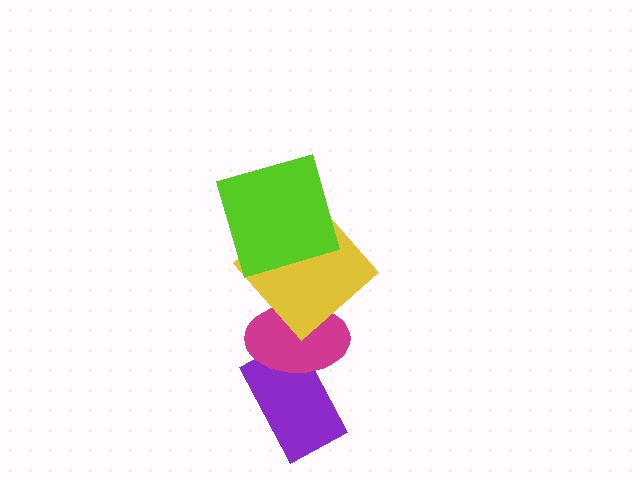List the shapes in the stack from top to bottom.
From top to bottom: the lime square, the yellow diamond, the magenta ellipse, the purple rectangle.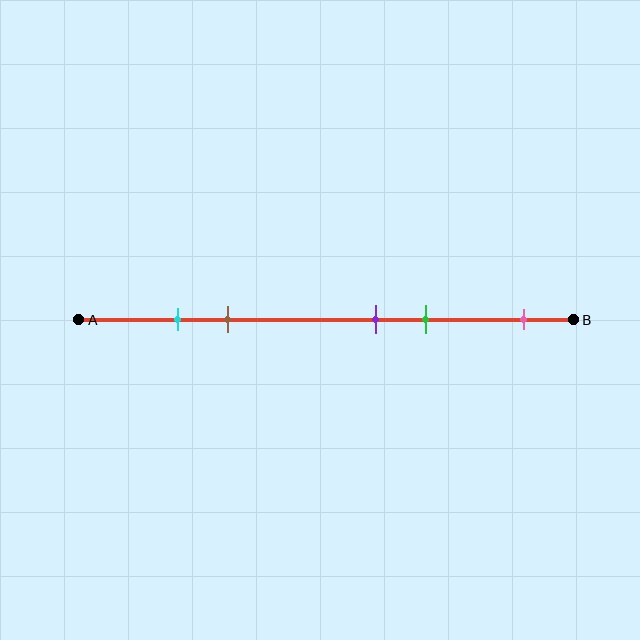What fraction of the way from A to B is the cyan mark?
The cyan mark is approximately 20% (0.2) of the way from A to B.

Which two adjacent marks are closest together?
The cyan and brown marks are the closest adjacent pair.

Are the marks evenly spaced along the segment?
No, the marks are not evenly spaced.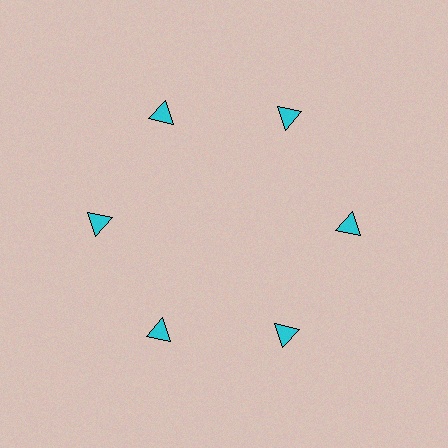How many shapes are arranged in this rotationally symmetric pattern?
There are 6 shapes, arranged in 6 groups of 1.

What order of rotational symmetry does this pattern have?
This pattern has 6-fold rotational symmetry.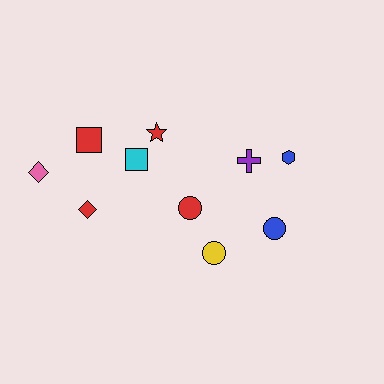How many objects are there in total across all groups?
There are 10 objects.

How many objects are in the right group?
There are 4 objects.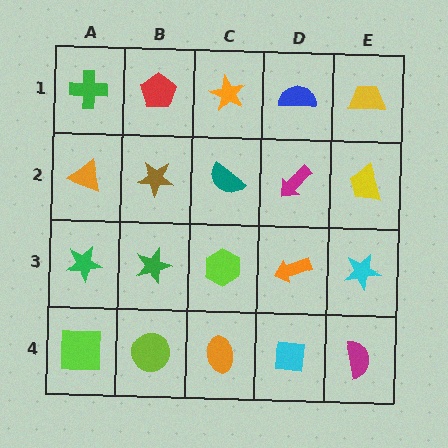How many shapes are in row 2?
5 shapes.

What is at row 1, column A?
A green cross.